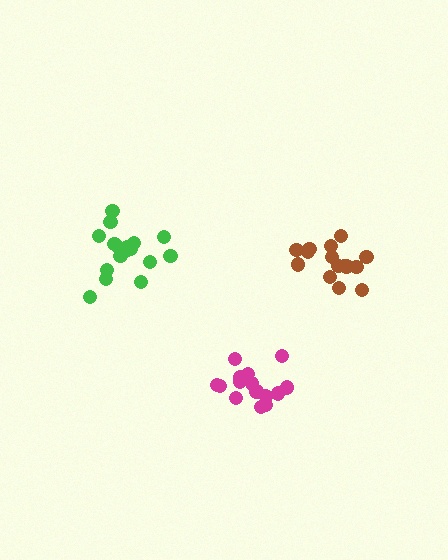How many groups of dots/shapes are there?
There are 3 groups.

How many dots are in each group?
Group 1: 15 dots, Group 2: 15 dots, Group 3: 17 dots (47 total).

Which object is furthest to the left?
The green cluster is leftmost.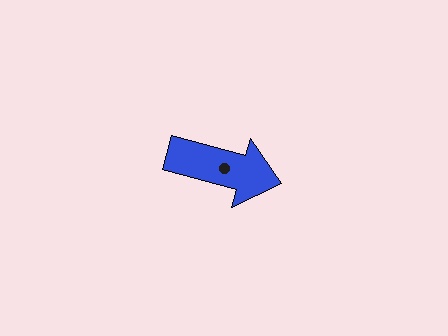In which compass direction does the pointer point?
East.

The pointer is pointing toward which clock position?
Roughly 4 o'clock.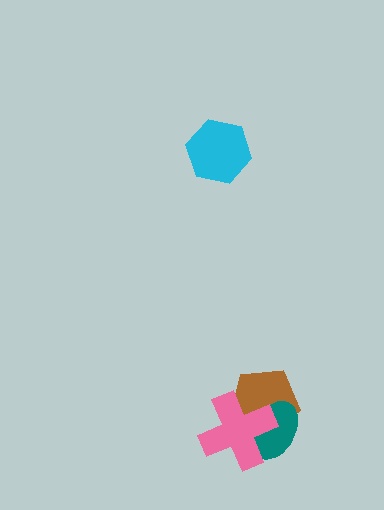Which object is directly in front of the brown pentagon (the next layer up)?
The teal ellipse is directly in front of the brown pentagon.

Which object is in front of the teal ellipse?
The pink cross is in front of the teal ellipse.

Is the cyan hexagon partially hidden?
No, no other shape covers it.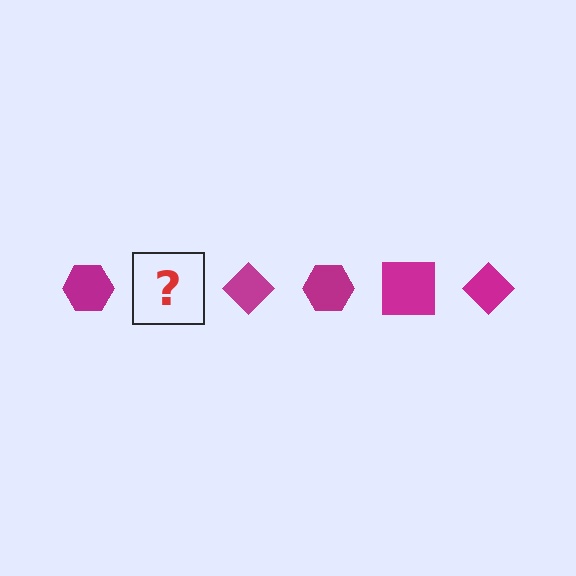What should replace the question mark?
The question mark should be replaced with a magenta square.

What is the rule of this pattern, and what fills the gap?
The rule is that the pattern cycles through hexagon, square, diamond shapes in magenta. The gap should be filled with a magenta square.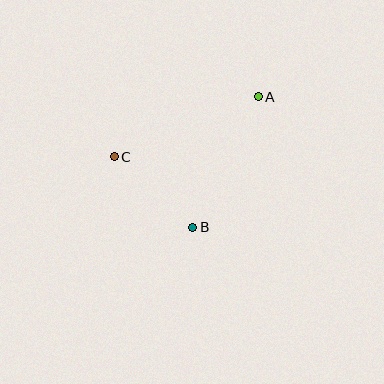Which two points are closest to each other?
Points B and C are closest to each other.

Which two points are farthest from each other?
Points A and C are farthest from each other.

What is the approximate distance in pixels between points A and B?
The distance between A and B is approximately 146 pixels.